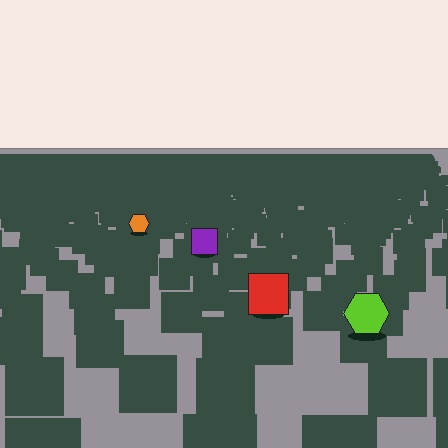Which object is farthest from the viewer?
The orange hexagon is farthest from the viewer. It appears smaller and the ground texture around it is denser.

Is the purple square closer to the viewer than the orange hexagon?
Yes. The purple square is closer — you can tell from the texture gradient: the ground texture is coarser near it.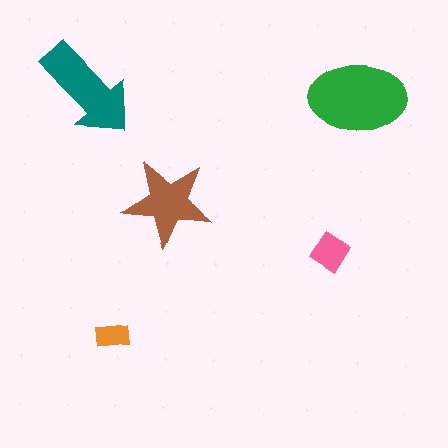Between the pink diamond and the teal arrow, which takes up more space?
The teal arrow.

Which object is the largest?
The green ellipse.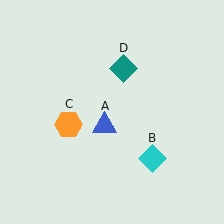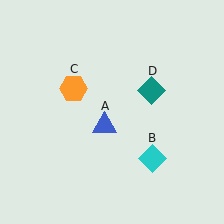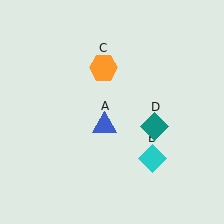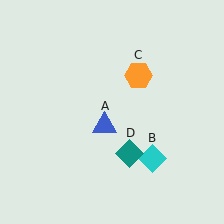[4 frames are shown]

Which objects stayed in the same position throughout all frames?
Blue triangle (object A) and cyan diamond (object B) remained stationary.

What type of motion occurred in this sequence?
The orange hexagon (object C), teal diamond (object D) rotated clockwise around the center of the scene.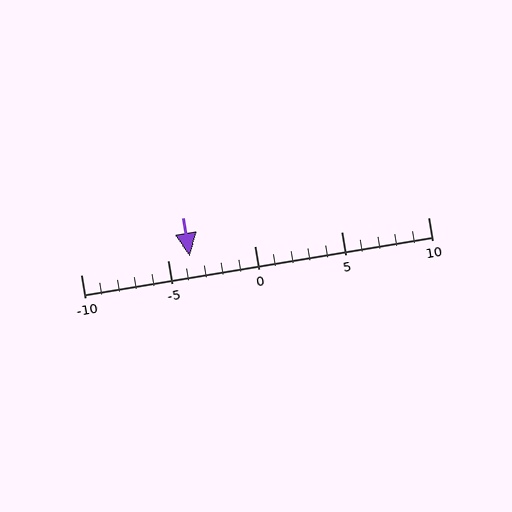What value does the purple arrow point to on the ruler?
The purple arrow points to approximately -4.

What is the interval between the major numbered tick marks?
The major tick marks are spaced 5 units apart.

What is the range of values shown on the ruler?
The ruler shows values from -10 to 10.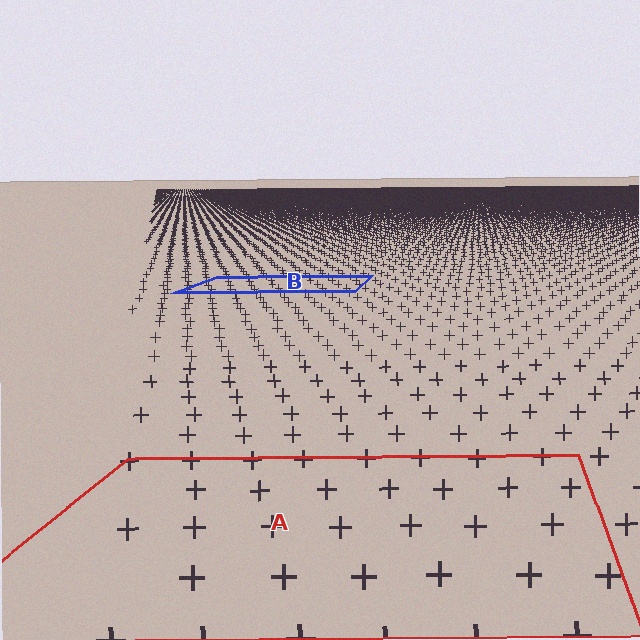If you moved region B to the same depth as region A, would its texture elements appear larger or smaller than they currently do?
They would appear larger. At a closer depth, the same texture elements are projected at a bigger on-screen size.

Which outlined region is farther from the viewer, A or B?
Region B is farther from the viewer — the texture elements inside it appear smaller and more densely packed.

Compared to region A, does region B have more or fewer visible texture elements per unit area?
Region B has more texture elements per unit area — they are packed more densely because it is farther away.